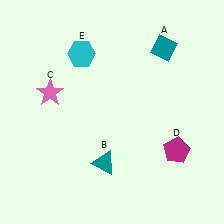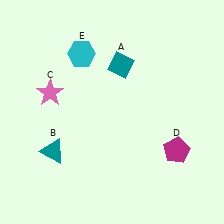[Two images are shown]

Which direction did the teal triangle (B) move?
The teal triangle (B) moved left.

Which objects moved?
The objects that moved are: the teal diamond (A), the teal triangle (B).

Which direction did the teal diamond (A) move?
The teal diamond (A) moved left.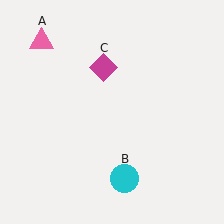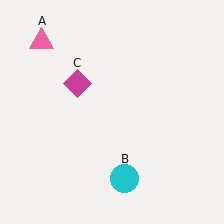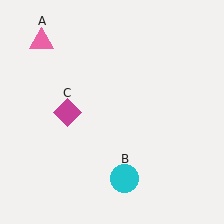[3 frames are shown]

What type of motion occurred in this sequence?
The magenta diamond (object C) rotated counterclockwise around the center of the scene.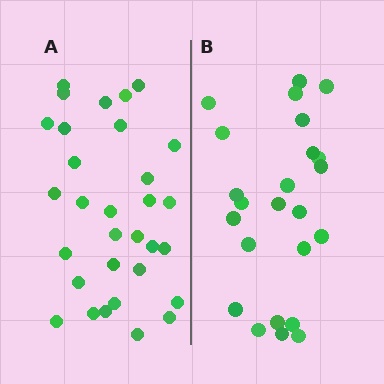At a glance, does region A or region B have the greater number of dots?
Region A (the left region) has more dots.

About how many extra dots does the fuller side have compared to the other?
Region A has roughly 8 or so more dots than region B.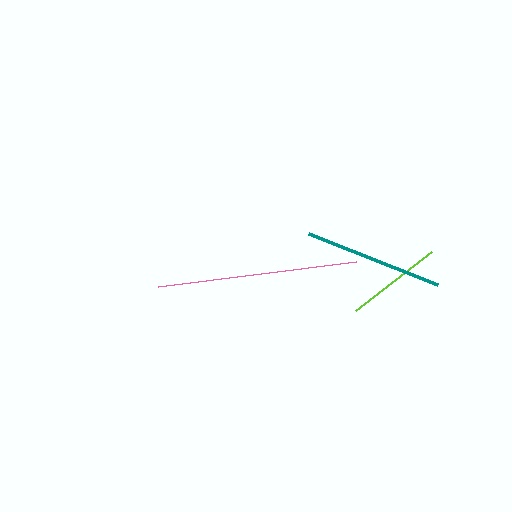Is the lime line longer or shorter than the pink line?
The pink line is longer than the lime line.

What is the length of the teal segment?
The teal segment is approximately 139 pixels long.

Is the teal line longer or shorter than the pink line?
The pink line is longer than the teal line.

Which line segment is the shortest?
The lime line is the shortest at approximately 96 pixels.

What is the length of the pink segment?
The pink segment is approximately 199 pixels long.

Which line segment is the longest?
The pink line is the longest at approximately 199 pixels.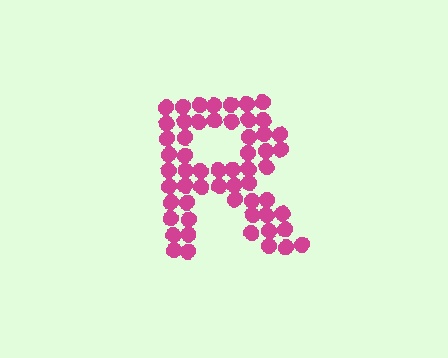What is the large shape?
The large shape is the letter R.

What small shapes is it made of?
It is made of small circles.